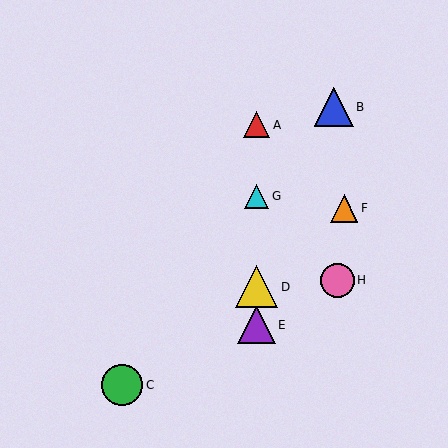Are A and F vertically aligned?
No, A is at x≈257 and F is at x≈344.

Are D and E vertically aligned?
Yes, both are at x≈257.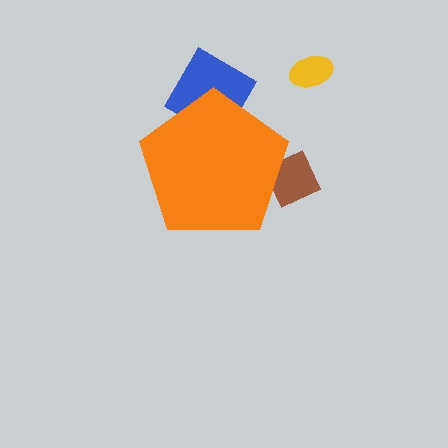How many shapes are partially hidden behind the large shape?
2 shapes are partially hidden.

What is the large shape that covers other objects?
An orange pentagon.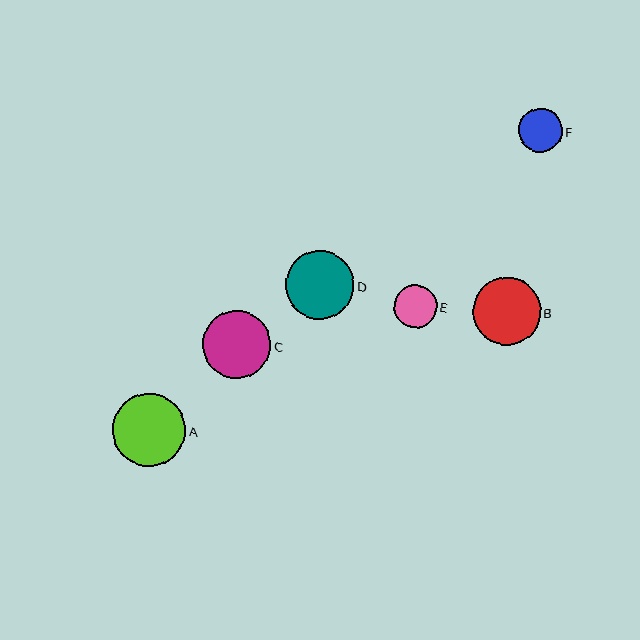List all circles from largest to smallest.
From largest to smallest: A, D, C, B, F, E.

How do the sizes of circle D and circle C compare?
Circle D and circle C are approximately the same size.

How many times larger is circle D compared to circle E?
Circle D is approximately 1.6 times the size of circle E.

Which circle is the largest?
Circle A is the largest with a size of approximately 74 pixels.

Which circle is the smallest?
Circle E is the smallest with a size of approximately 42 pixels.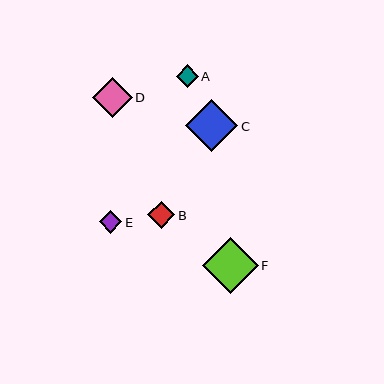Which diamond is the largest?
Diamond F is the largest with a size of approximately 56 pixels.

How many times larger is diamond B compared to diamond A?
Diamond B is approximately 1.2 times the size of diamond A.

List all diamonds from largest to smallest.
From largest to smallest: F, C, D, B, E, A.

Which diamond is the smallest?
Diamond A is the smallest with a size of approximately 22 pixels.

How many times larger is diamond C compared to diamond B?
Diamond C is approximately 1.9 times the size of diamond B.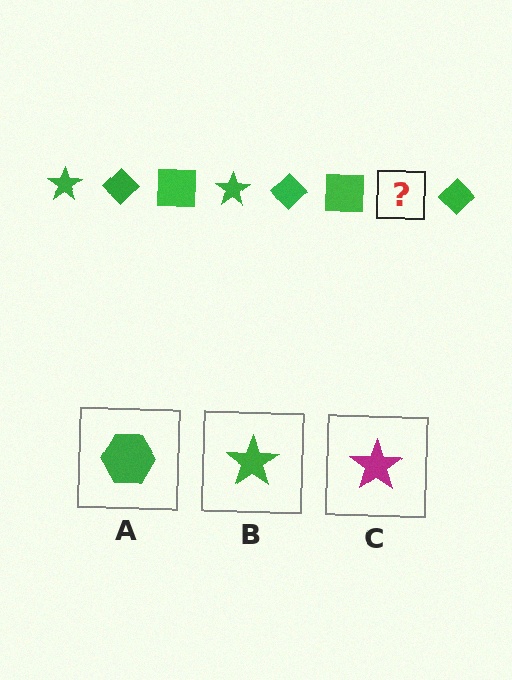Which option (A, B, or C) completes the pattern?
B.